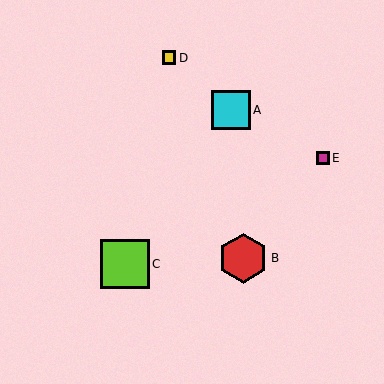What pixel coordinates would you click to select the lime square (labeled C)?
Click at (125, 264) to select the lime square C.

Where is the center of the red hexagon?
The center of the red hexagon is at (243, 258).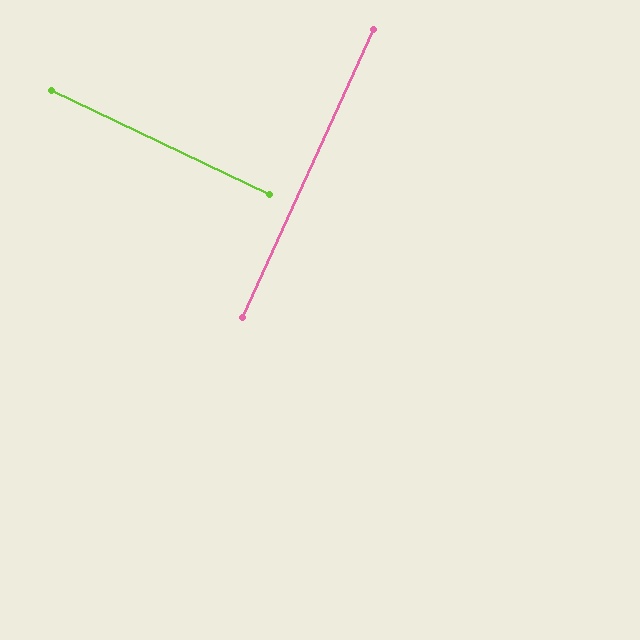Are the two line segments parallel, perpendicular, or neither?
Perpendicular — they meet at approximately 89°.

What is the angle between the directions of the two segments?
Approximately 89 degrees.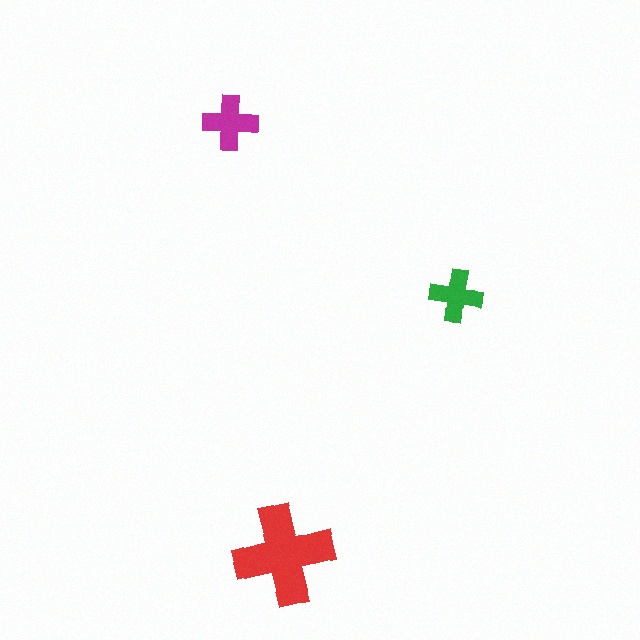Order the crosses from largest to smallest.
the red one, the magenta one, the green one.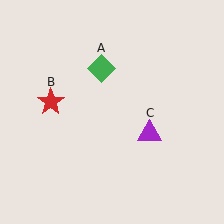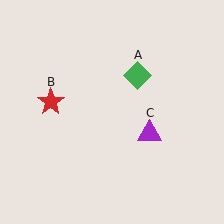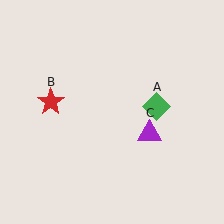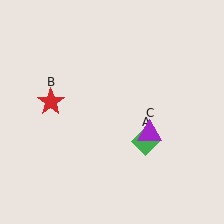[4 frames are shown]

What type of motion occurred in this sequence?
The green diamond (object A) rotated clockwise around the center of the scene.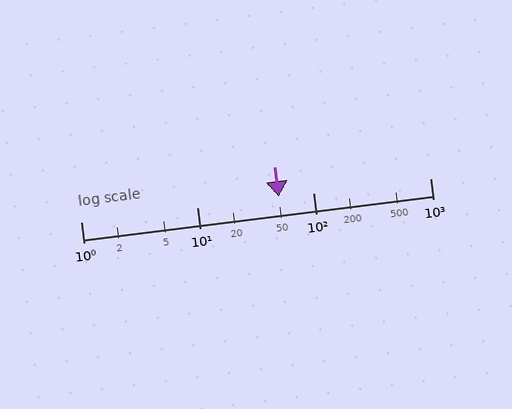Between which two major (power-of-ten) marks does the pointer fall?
The pointer is between 10 and 100.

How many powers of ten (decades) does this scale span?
The scale spans 3 decades, from 1 to 1000.